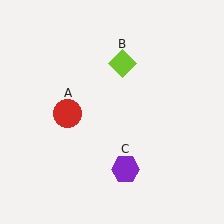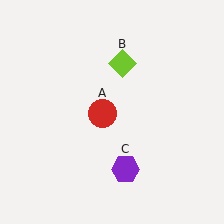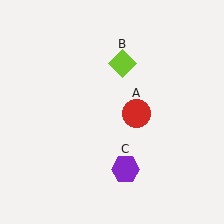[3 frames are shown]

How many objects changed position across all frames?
1 object changed position: red circle (object A).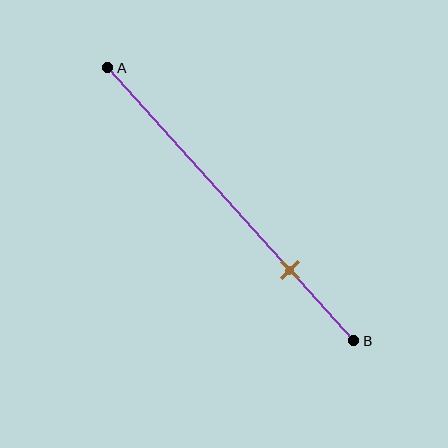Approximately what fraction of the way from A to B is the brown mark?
The brown mark is approximately 75% of the way from A to B.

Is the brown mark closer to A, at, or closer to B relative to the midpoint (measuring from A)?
The brown mark is closer to point B than the midpoint of segment AB.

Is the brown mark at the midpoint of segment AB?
No, the mark is at about 75% from A, not at the 50% midpoint.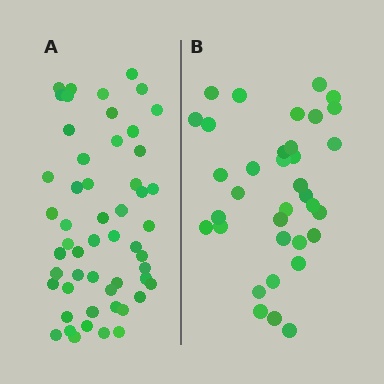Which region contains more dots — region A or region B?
Region A (the left region) has more dots.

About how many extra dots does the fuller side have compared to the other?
Region A has approximately 20 more dots than region B.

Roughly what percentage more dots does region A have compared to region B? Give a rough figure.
About 50% more.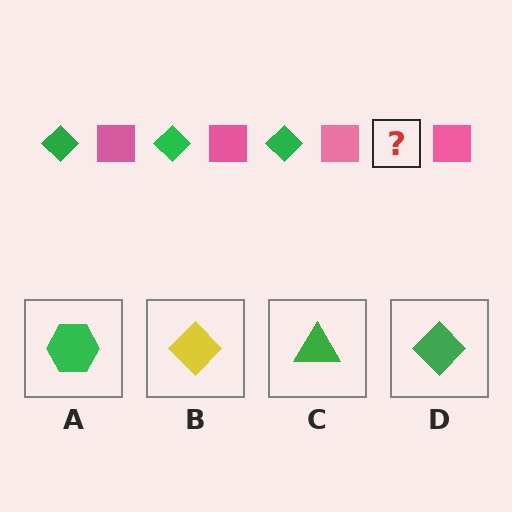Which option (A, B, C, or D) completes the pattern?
D.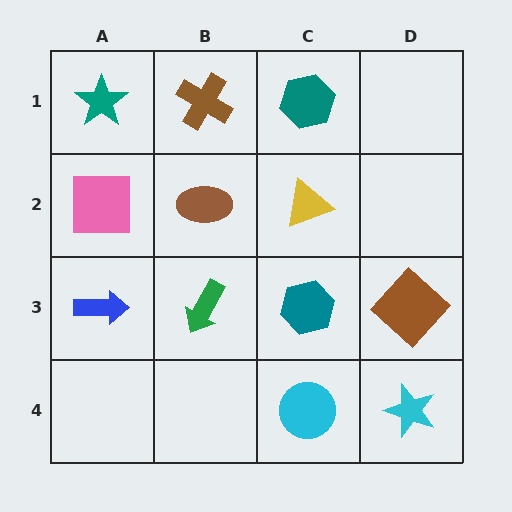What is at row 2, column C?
A yellow triangle.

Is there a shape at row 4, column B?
No, that cell is empty.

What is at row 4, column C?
A cyan circle.